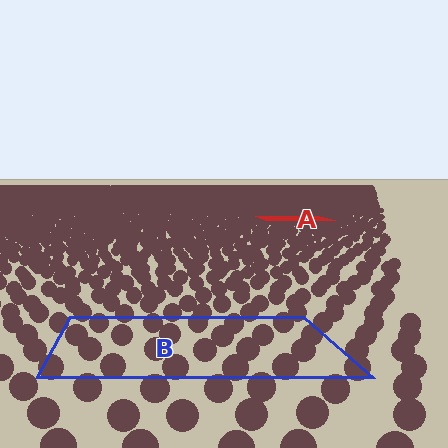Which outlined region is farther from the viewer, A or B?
Region A is farther from the viewer — the texture elements inside it appear smaller and more densely packed.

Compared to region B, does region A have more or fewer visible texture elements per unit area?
Region A has more texture elements per unit area — they are packed more densely because it is farther away.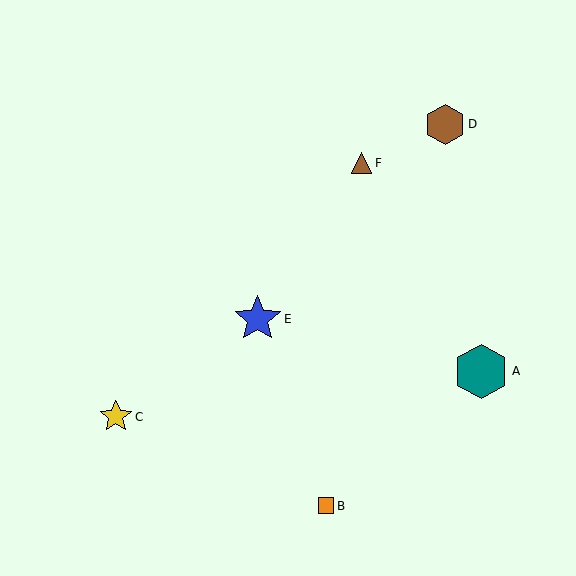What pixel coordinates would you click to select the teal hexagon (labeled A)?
Click at (481, 371) to select the teal hexagon A.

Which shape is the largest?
The teal hexagon (labeled A) is the largest.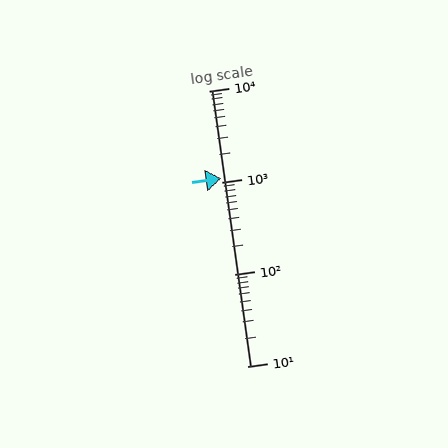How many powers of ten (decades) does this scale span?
The scale spans 3 decades, from 10 to 10000.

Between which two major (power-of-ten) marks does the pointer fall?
The pointer is between 1000 and 10000.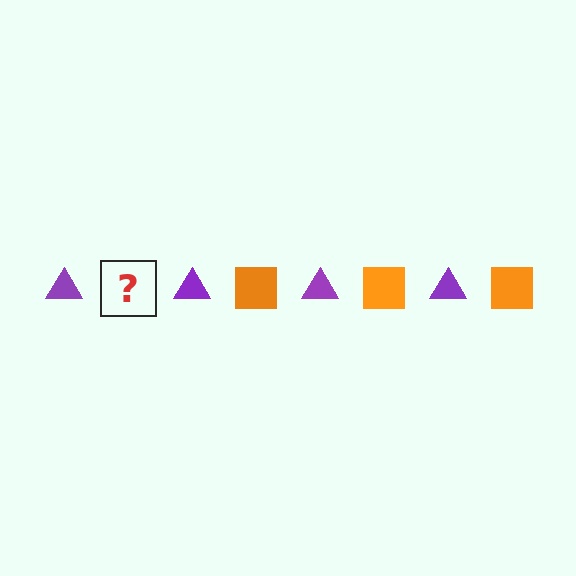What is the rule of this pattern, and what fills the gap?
The rule is that the pattern alternates between purple triangle and orange square. The gap should be filled with an orange square.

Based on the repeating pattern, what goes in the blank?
The blank should be an orange square.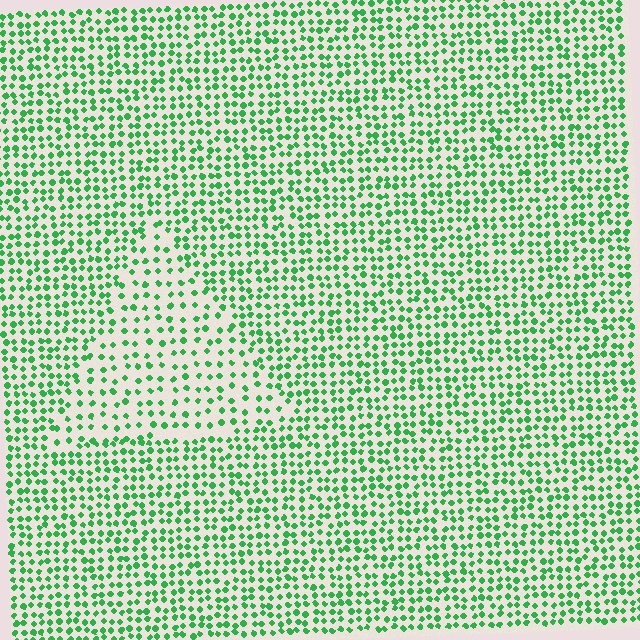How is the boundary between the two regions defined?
The boundary is defined by a change in element density (approximately 1.8x ratio). All elements are the same color, size, and shape.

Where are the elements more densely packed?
The elements are more densely packed outside the triangle boundary.